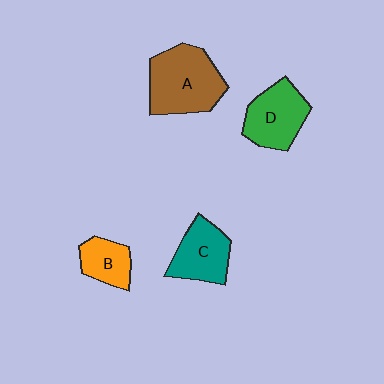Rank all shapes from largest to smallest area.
From largest to smallest: A (brown), D (green), C (teal), B (orange).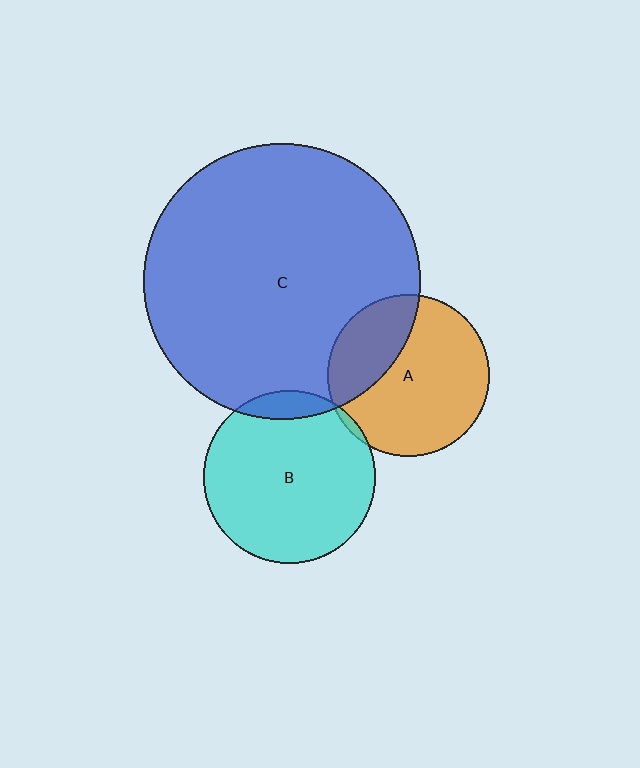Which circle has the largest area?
Circle C (blue).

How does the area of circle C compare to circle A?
Approximately 2.9 times.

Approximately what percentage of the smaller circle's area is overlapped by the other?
Approximately 30%.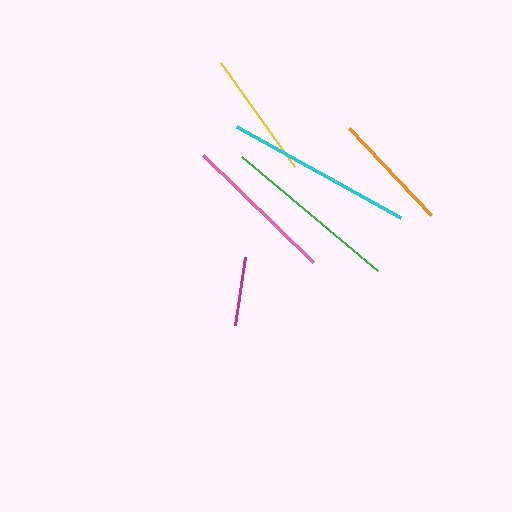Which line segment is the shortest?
The magenta line is the shortest at approximately 69 pixels.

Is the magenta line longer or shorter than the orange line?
The orange line is longer than the magenta line.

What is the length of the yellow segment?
The yellow segment is approximately 128 pixels long.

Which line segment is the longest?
The cyan line is the longest at approximately 188 pixels.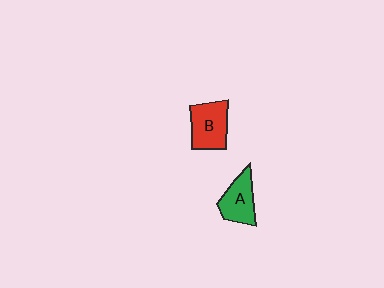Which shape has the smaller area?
Shape A (green).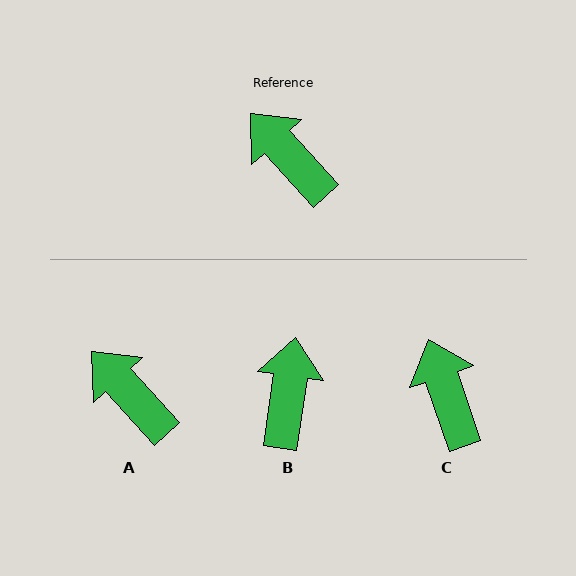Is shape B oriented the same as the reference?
No, it is off by about 50 degrees.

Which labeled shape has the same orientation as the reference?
A.